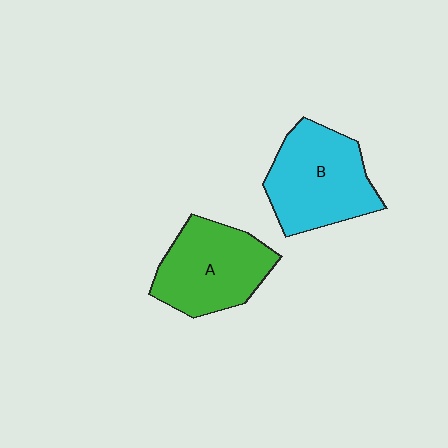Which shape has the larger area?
Shape B (cyan).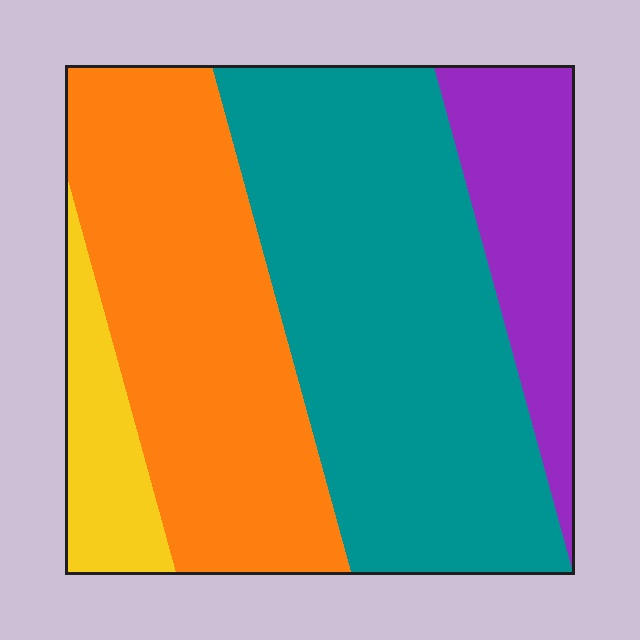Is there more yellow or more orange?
Orange.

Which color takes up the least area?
Yellow, at roughly 10%.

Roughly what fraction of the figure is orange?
Orange covers about 35% of the figure.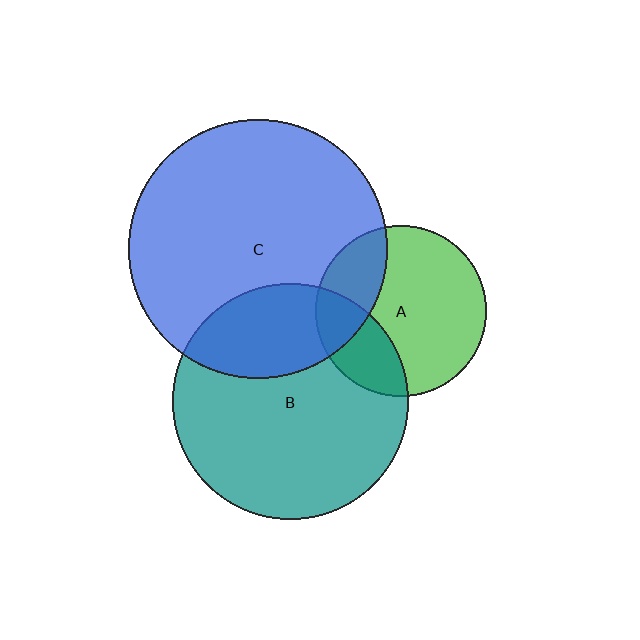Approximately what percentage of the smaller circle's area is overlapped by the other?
Approximately 30%.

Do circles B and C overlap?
Yes.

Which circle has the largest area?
Circle C (blue).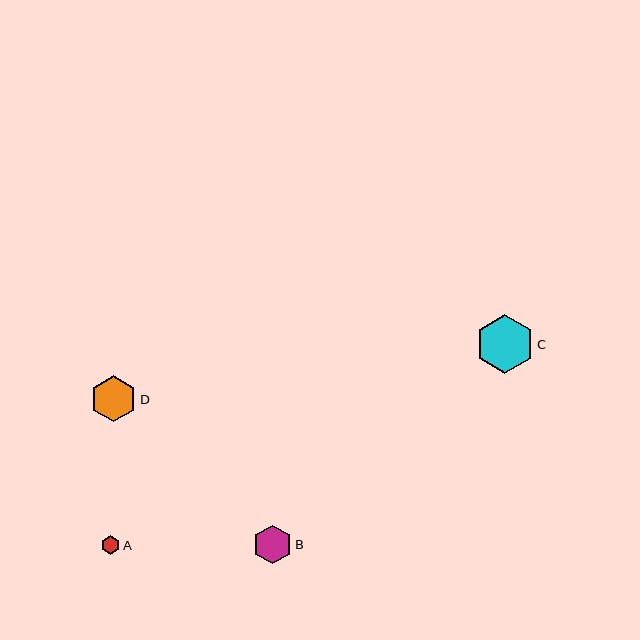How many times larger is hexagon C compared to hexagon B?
Hexagon C is approximately 1.5 times the size of hexagon B.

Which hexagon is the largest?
Hexagon C is the largest with a size of approximately 59 pixels.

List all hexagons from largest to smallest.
From largest to smallest: C, D, B, A.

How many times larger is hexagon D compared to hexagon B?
Hexagon D is approximately 1.2 times the size of hexagon B.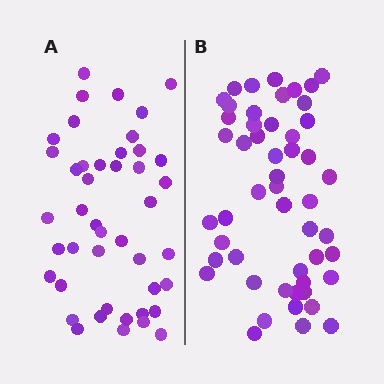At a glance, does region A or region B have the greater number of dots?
Region B (the right region) has more dots.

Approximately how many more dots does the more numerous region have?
Region B has roughly 8 or so more dots than region A.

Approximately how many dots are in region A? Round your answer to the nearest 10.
About 40 dots. (The exact count is 44, which rounds to 40.)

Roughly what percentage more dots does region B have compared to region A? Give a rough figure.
About 15% more.